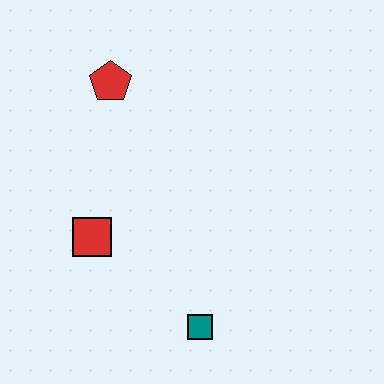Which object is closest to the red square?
The teal square is closest to the red square.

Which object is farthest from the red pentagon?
The teal square is farthest from the red pentagon.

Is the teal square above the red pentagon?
No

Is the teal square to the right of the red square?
Yes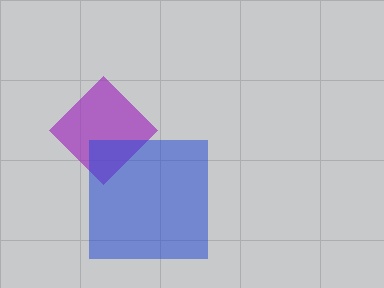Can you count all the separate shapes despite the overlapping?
Yes, there are 2 separate shapes.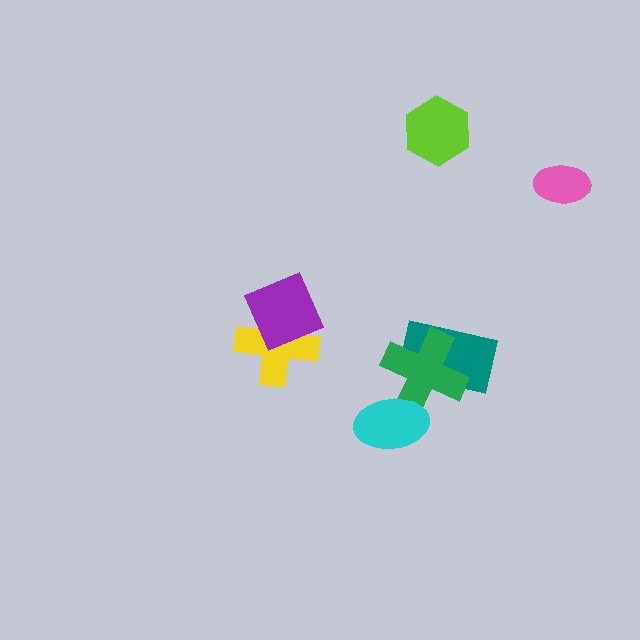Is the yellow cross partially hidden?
Yes, it is partially covered by another shape.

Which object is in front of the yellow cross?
The purple diamond is in front of the yellow cross.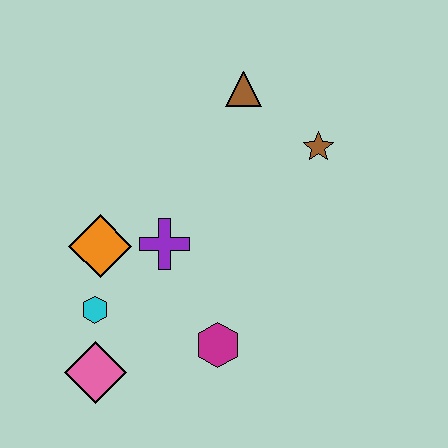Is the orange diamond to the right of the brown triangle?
No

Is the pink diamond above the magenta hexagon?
No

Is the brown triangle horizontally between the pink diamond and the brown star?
Yes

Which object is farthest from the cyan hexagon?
The brown star is farthest from the cyan hexagon.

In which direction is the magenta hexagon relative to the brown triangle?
The magenta hexagon is below the brown triangle.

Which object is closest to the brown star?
The brown triangle is closest to the brown star.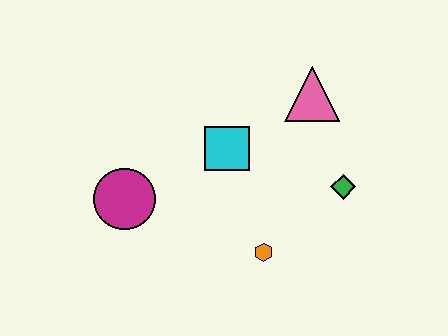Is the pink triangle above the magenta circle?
Yes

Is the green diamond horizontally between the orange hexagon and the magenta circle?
No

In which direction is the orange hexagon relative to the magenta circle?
The orange hexagon is to the right of the magenta circle.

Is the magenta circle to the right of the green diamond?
No